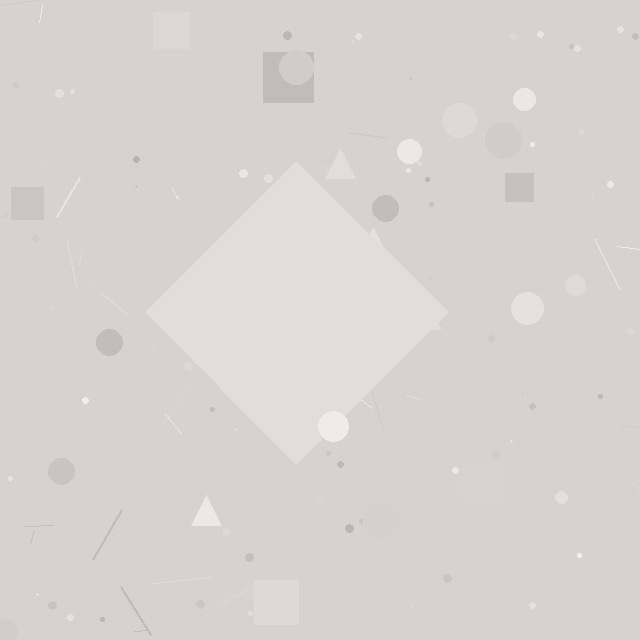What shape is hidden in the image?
A diamond is hidden in the image.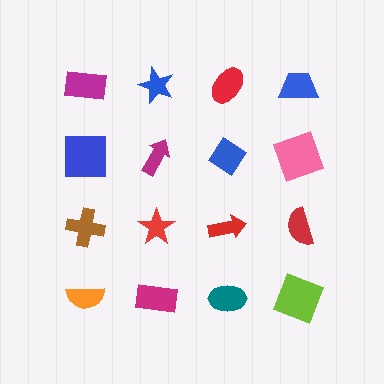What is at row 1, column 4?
A blue trapezoid.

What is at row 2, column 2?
A magenta arrow.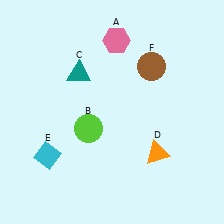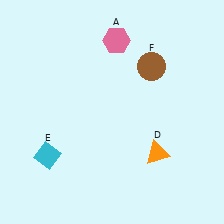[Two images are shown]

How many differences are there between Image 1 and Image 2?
There are 2 differences between the two images.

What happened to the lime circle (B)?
The lime circle (B) was removed in Image 2. It was in the bottom-left area of Image 1.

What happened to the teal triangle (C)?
The teal triangle (C) was removed in Image 2. It was in the top-left area of Image 1.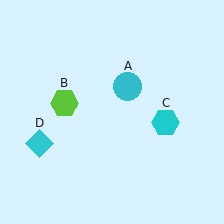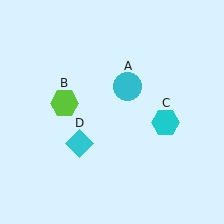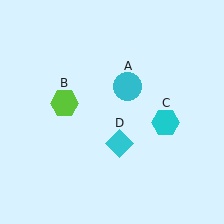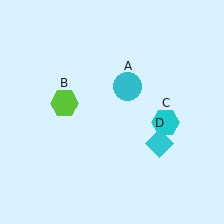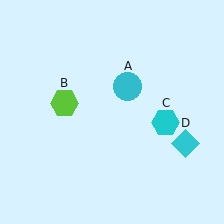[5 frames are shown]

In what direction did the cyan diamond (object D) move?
The cyan diamond (object D) moved right.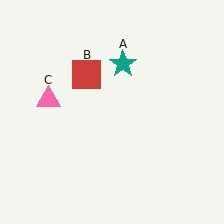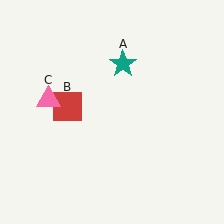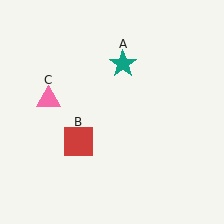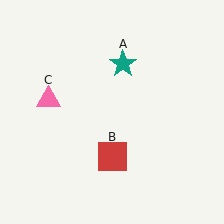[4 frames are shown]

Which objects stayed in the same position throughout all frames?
Teal star (object A) and pink triangle (object C) remained stationary.